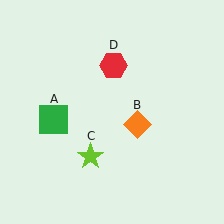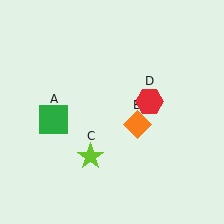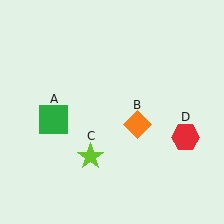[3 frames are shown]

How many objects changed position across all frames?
1 object changed position: red hexagon (object D).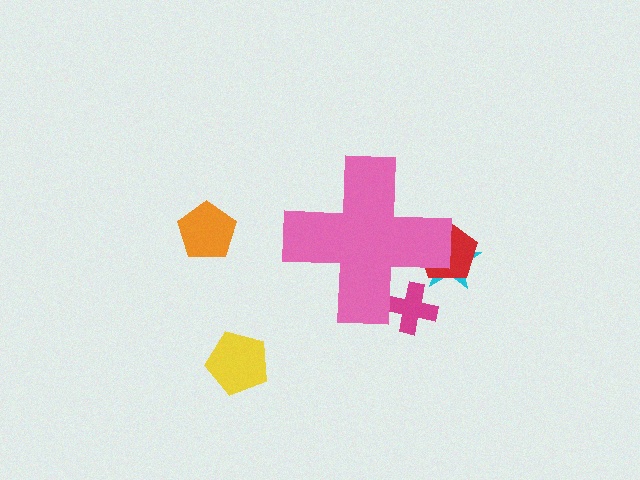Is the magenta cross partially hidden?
Yes, the magenta cross is partially hidden behind the pink cross.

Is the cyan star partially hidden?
Yes, the cyan star is partially hidden behind the pink cross.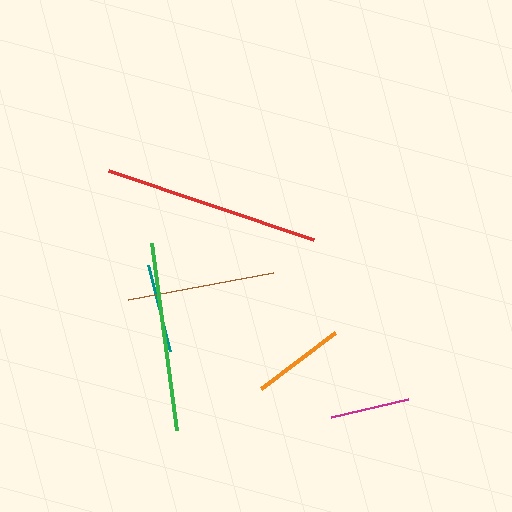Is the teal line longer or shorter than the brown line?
The brown line is longer than the teal line.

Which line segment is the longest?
The red line is the longest at approximately 217 pixels.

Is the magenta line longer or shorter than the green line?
The green line is longer than the magenta line.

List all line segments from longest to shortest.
From longest to shortest: red, green, brown, orange, teal, magenta.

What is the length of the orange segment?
The orange segment is approximately 93 pixels long.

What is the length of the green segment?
The green segment is approximately 189 pixels long.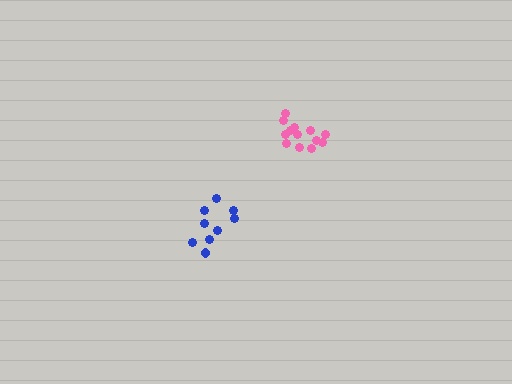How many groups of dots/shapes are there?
There are 2 groups.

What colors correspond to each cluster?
The clusters are colored: pink, blue.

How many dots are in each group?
Group 1: 13 dots, Group 2: 9 dots (22 total).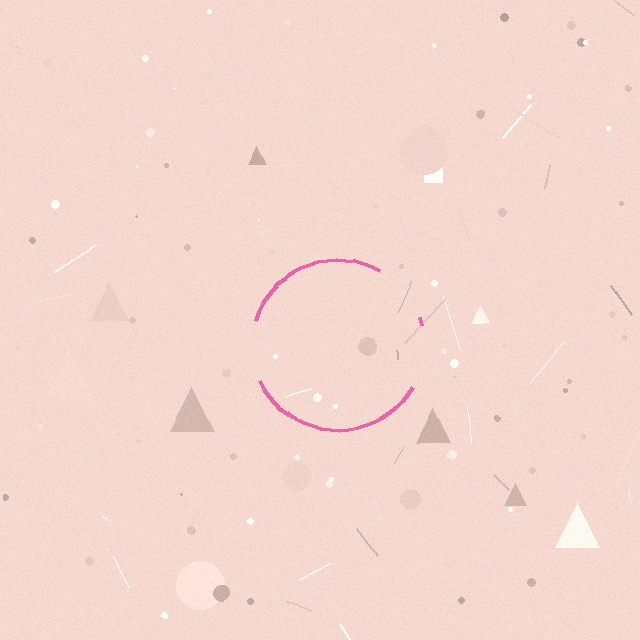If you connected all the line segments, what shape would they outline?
They would outline a circle.